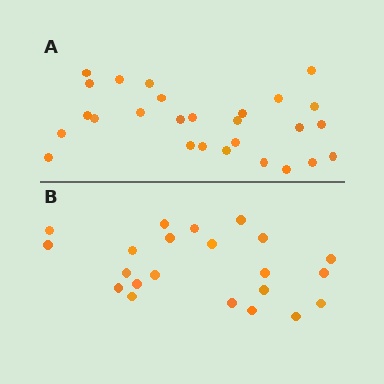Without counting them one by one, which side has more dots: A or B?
Region A (the top region) has more dots.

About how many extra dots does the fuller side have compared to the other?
Region A has about 5 more dots than region B.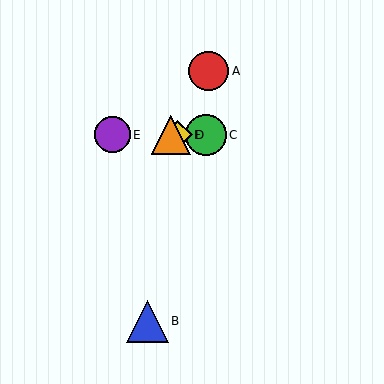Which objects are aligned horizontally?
Objects C, D, E, F are aligned horizontally.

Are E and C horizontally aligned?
Yes, both are at y≈135.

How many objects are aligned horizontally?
4 objects (C, D, E, F) are aligned horizontally.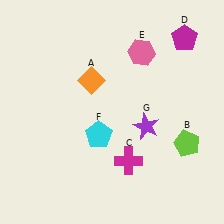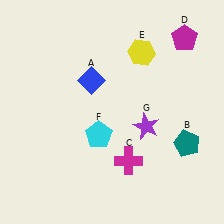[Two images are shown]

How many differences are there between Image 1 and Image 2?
There are 3 differences between the two images.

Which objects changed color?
A changed from orange to blue. B changed from lime to teal. E changed from pink to yellow.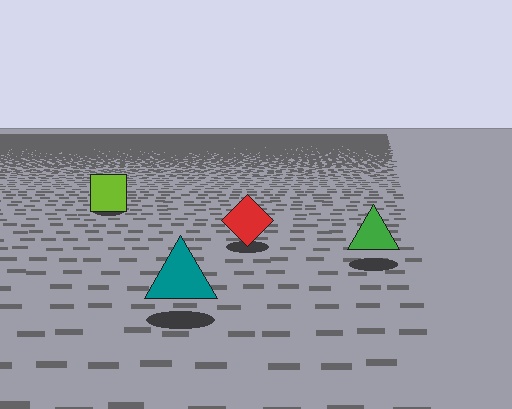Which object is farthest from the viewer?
The lime square is farthest from the viewer. It appears smaller and the ground texture around it is denser.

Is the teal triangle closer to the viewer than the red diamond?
Yes. The teal triangle is closer — you can tell from the texture gradient: the ground texture is coarser near it.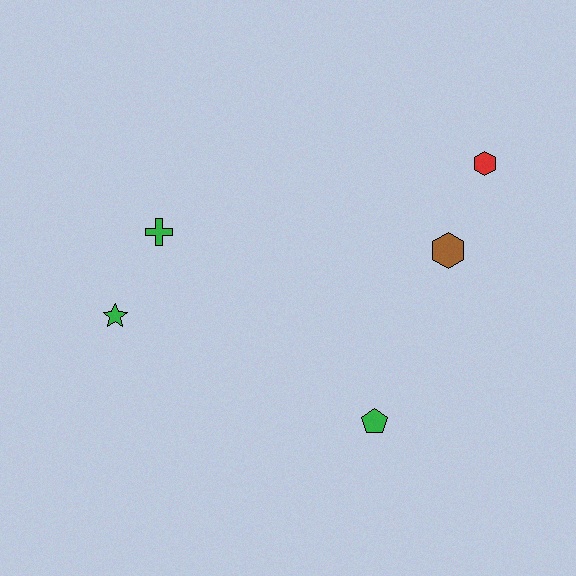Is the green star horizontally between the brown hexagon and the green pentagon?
No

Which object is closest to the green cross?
The green star is closest to the green cross.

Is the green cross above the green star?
Yes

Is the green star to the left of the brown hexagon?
Yes